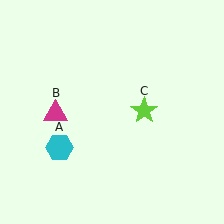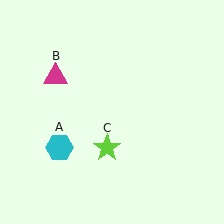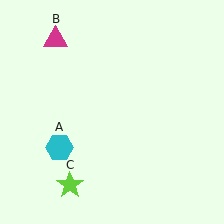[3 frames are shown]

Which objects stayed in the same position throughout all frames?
Cyan hexagon (object A) remained stationary.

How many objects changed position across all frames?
2 objects changed position: magenta triangle (object B), lime star (object C).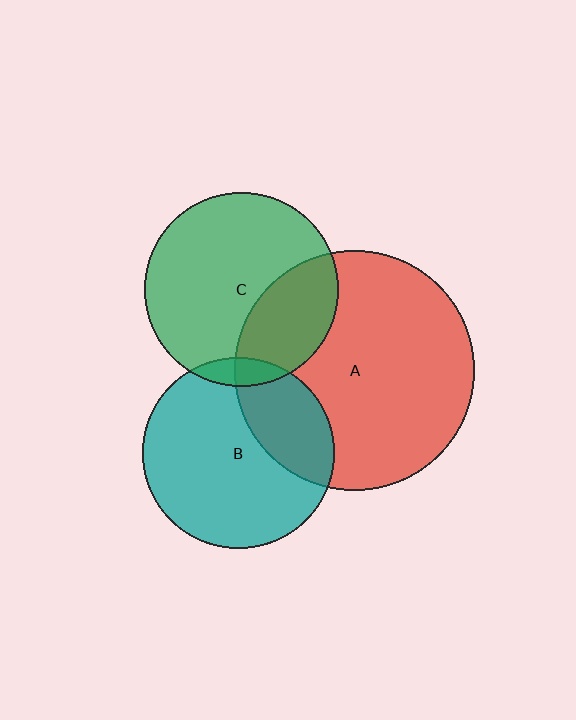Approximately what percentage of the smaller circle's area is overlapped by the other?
Approximately 5%.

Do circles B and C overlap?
Yes.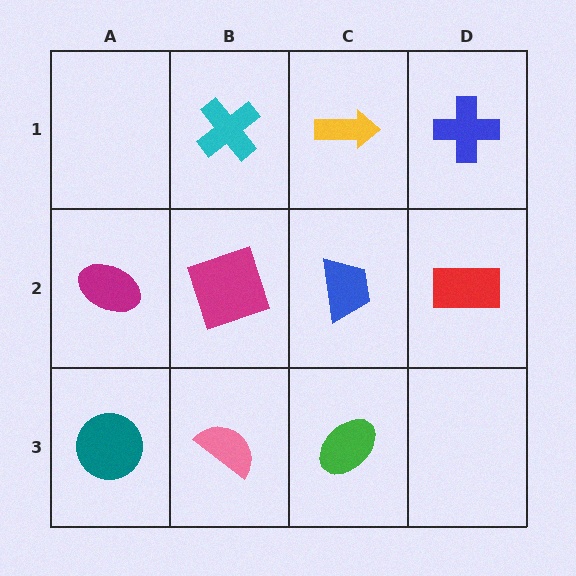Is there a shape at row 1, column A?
No, that cell is empty.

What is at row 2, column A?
A magenta ellipse.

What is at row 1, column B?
A cyan cross.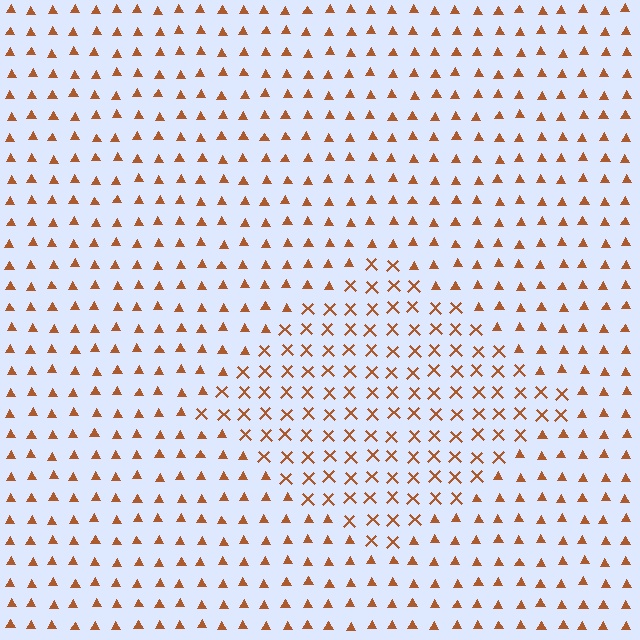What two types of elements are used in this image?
The image uses X marks inside the diamond region and triangles outside it.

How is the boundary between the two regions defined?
The boundary is defined by a change in element shape: X marks inside vs. triangles outside. All elements share the same color and spacing.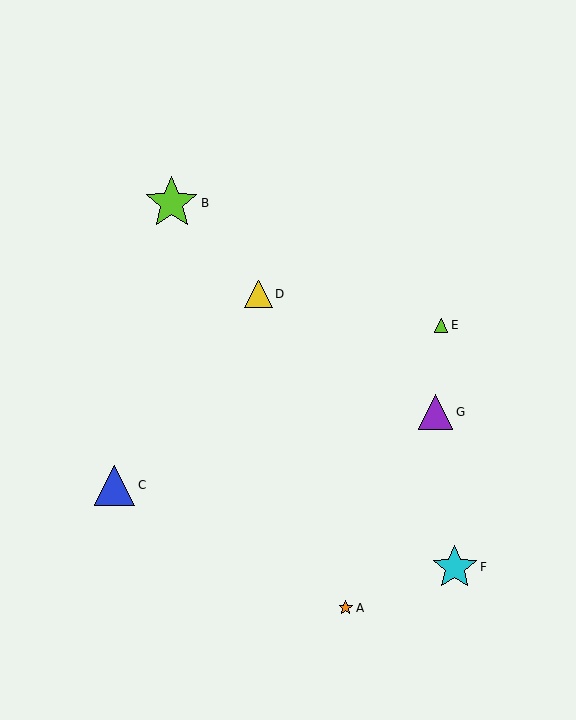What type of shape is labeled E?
Shape E is a lime triangle.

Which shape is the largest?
The lime star (labeled B) is the largest.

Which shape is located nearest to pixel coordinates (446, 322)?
The lime triangle (labeled E) at (441, 325) is nearest to that location.